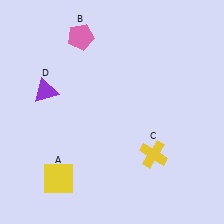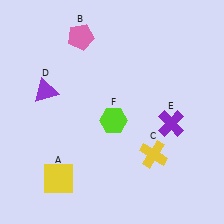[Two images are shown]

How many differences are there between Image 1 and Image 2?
There are 2 differences between the two images.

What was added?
A purple cross (E), a lime hexagon (F) were added in Image 2.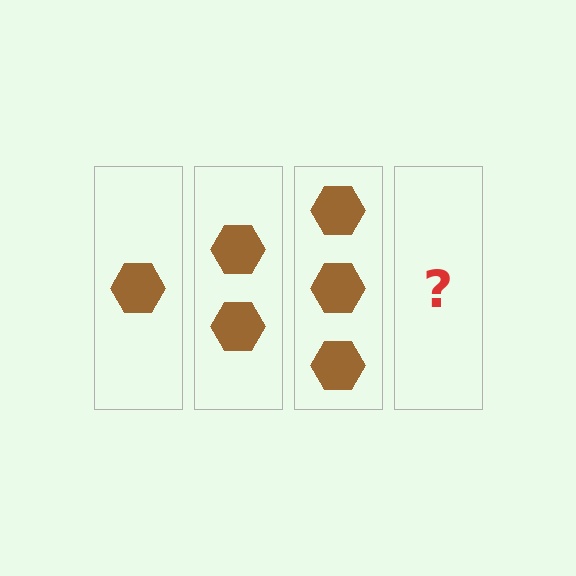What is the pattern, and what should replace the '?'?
The pattern is that each step adds one more hexagon. The '?' should be 4 hexagons.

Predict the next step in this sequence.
The next step is 4 hexagons.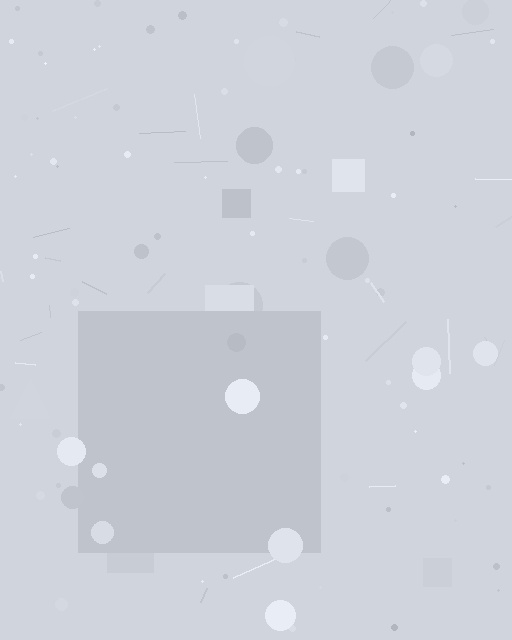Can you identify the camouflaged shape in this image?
The camouflaged shape is a square.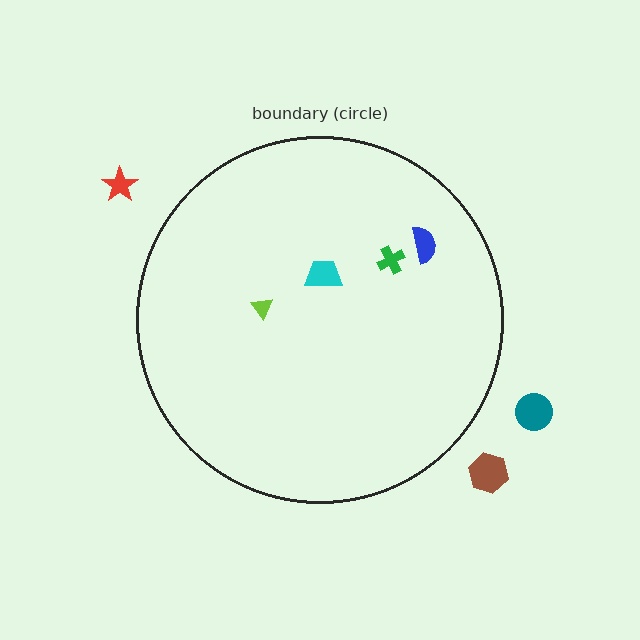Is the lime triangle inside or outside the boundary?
Inside.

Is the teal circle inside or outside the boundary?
Outside.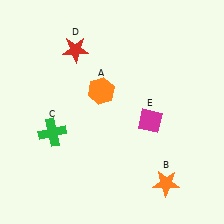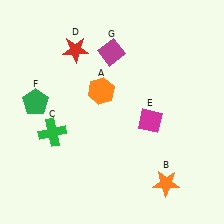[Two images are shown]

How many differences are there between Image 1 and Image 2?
There are 2 differences between the two images.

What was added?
A green pentagon (F), a magenta diamond (G) were added in Image 2.